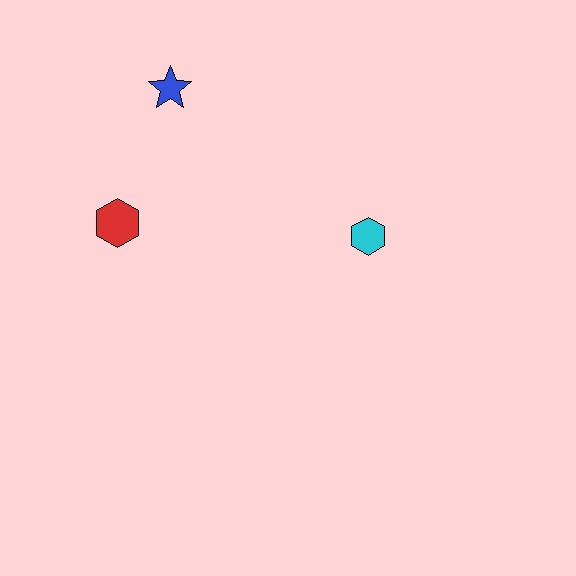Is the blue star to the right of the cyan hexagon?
No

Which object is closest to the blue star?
The red hexagon is closest to the blue star.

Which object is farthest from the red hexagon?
The cyan hexagon is farthest from the red hexagon.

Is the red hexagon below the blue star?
Yes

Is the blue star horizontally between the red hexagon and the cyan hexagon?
Yes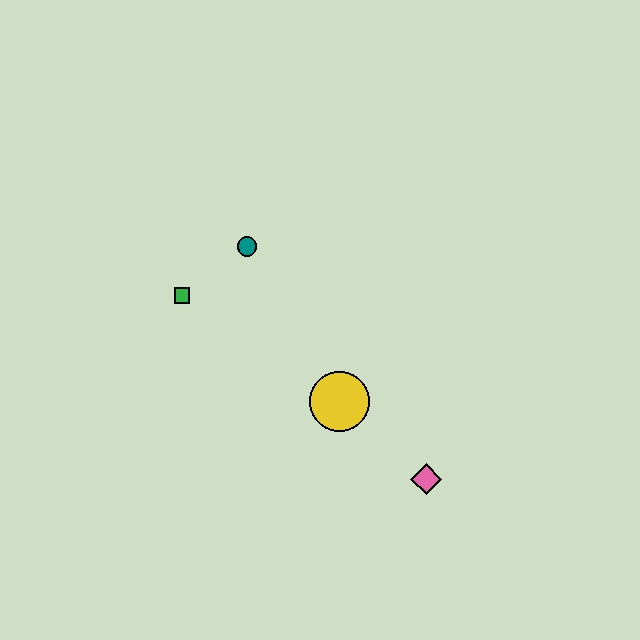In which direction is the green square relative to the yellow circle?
The green square is to the left of the yellow circle.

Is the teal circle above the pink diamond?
Yes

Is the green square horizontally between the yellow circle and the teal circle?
No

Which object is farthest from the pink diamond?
The green square is farthest from the pink diamond.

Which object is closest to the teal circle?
The green square is closest to the teal circle.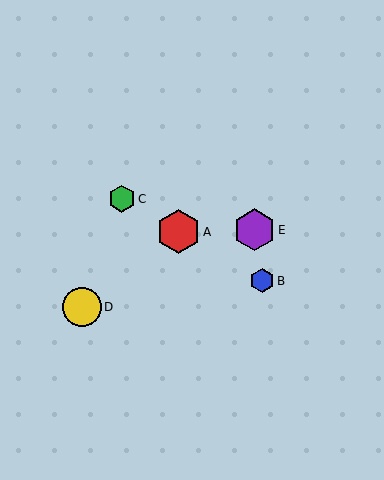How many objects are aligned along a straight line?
3 objects (A, B, C) are aligned along a straight line.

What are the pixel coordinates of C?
Object C is at (122, 199).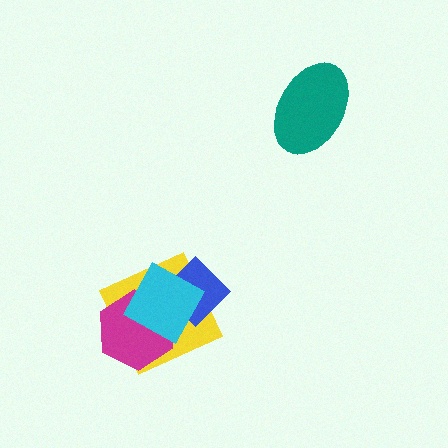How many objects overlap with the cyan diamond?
3 objects overlap with the cyan diamond.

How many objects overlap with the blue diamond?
2 objects overlap with the blue diamond.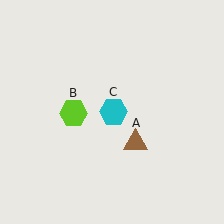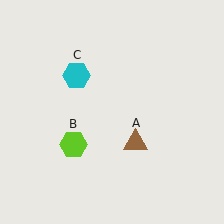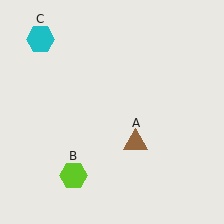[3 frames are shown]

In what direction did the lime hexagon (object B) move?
The lime hexagon (object B) moved down.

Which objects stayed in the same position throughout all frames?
Brown triangle (object A) remained stationary.